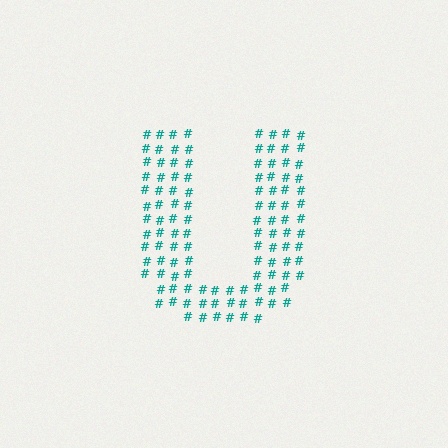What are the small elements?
The small elements are hash symbols.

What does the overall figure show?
The overall figure shows the letter U.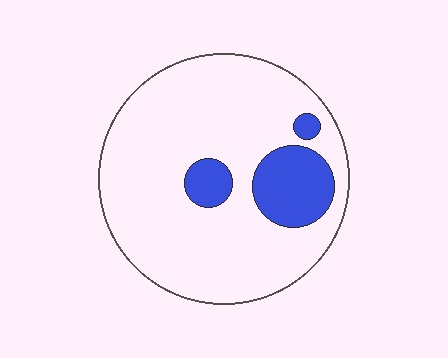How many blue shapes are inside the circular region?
3.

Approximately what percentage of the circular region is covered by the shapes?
Approximately 15%.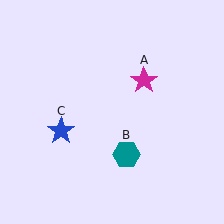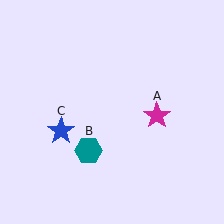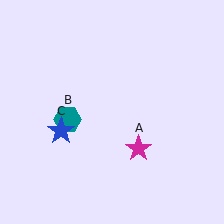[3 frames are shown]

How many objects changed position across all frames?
2 objects changed position: magenta star (object A), teal hexagon (object B).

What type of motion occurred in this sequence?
The magenta star (object A), teal hexagon (object B) rotated clockwise around the center of the scene.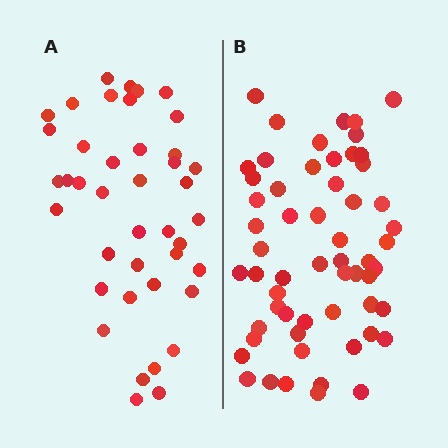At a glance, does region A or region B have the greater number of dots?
Region B (the right region) has more dots.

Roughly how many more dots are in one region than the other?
Region B has approximately 15 more dots than region A.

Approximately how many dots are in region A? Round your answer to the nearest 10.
About 40 dots. (The exact count is 41, which rounds to 40.)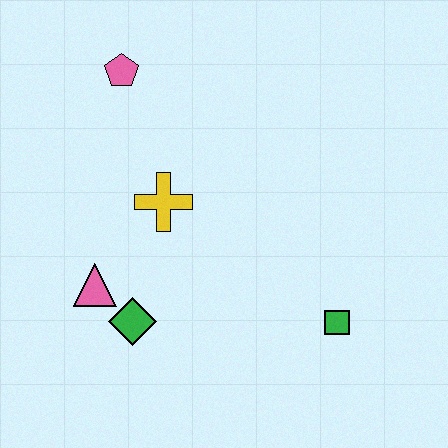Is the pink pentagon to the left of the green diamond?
Yes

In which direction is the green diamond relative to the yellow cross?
The green diamond is below the yellow cross.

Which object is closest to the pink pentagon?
The yellow cross is closest to the pink pentagon.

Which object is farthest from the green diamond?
The pink pentagon is farthest from the green diamond.